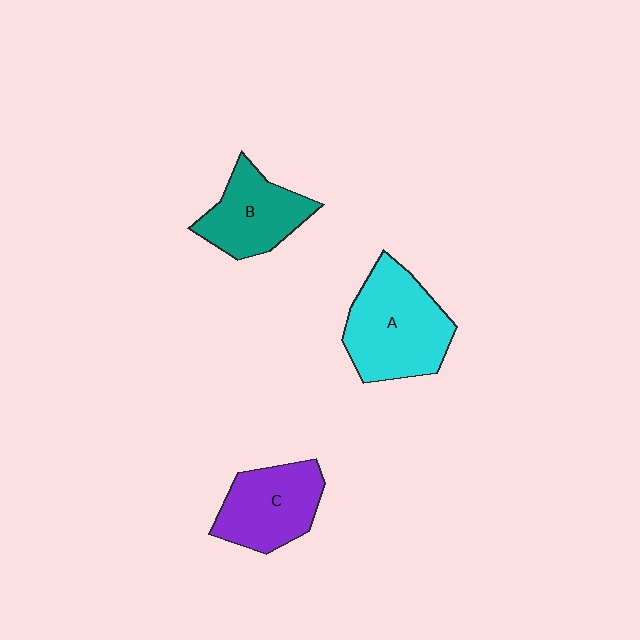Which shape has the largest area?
Shape A (cyan).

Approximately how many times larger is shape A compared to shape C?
Approximately 1.3 times.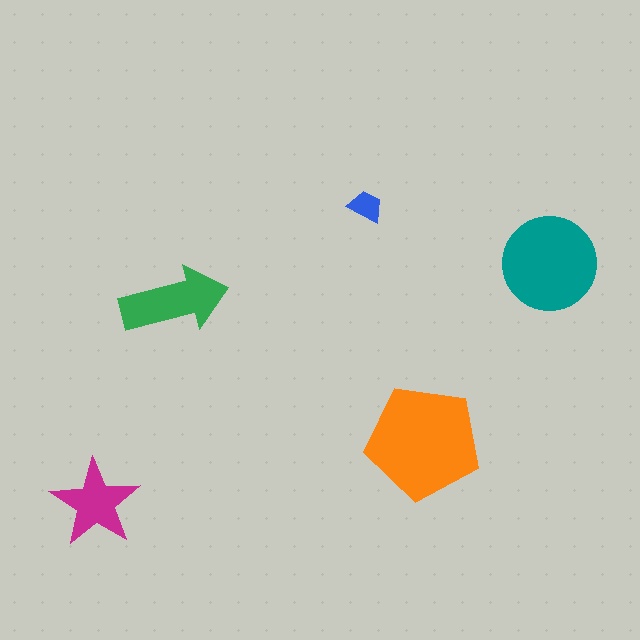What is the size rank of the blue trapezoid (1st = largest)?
5th.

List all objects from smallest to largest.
The blue trapezoid, the magenta star, the green arrow, the teal circle, the orange pentagon.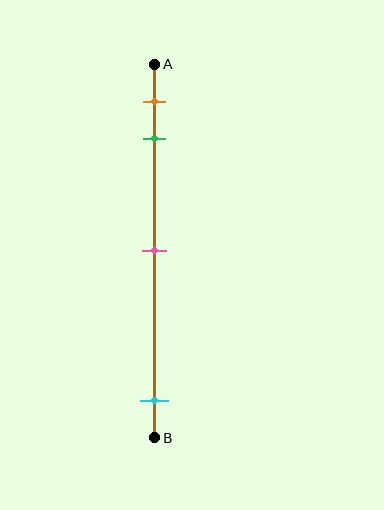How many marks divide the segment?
There are 4 marks dividing the segment.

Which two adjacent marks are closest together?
The orange and green marks are the closest adjacent pair.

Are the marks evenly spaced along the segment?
No, the marks are not evenly spaced.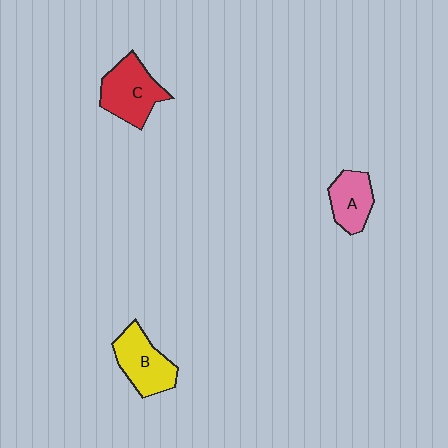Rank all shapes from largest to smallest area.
From largest to smallest: C (red), B (yellow), A (pink).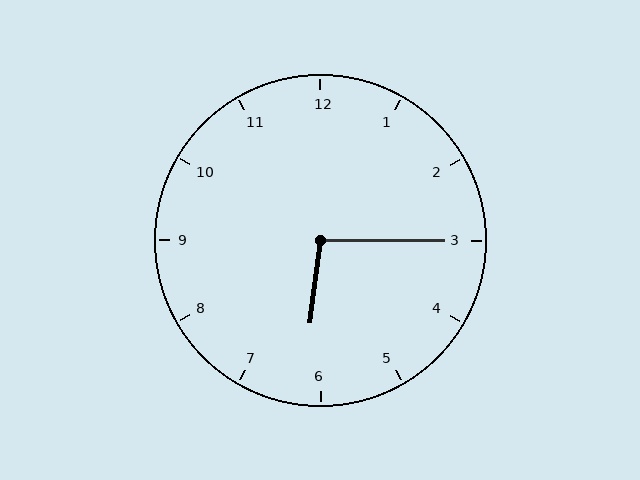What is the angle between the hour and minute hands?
Approximately 98 degrees.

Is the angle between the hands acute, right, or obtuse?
It is obtuse.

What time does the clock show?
6:15.